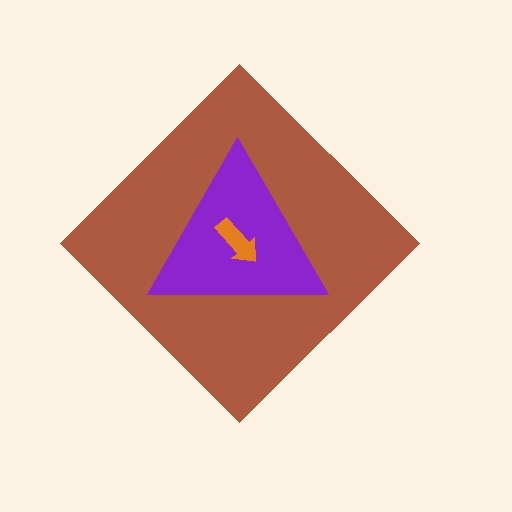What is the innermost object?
The orange arrow.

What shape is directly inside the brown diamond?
The purple triangle.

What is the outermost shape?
The brown diamond.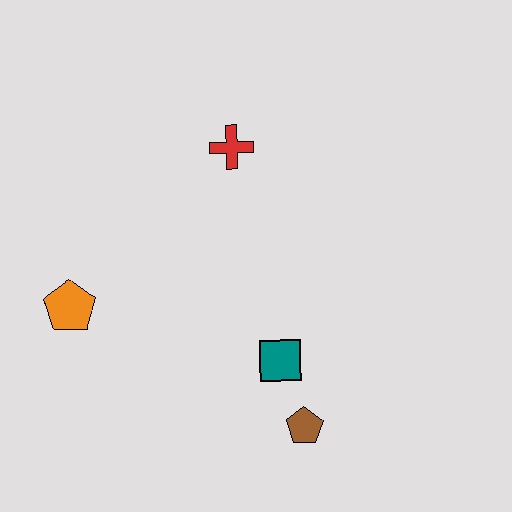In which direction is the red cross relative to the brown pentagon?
The red cross is above the brown pentagon.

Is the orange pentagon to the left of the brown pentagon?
Yes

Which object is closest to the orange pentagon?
The teal square is closest to the orange pentagon.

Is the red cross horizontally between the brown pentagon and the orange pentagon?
Yes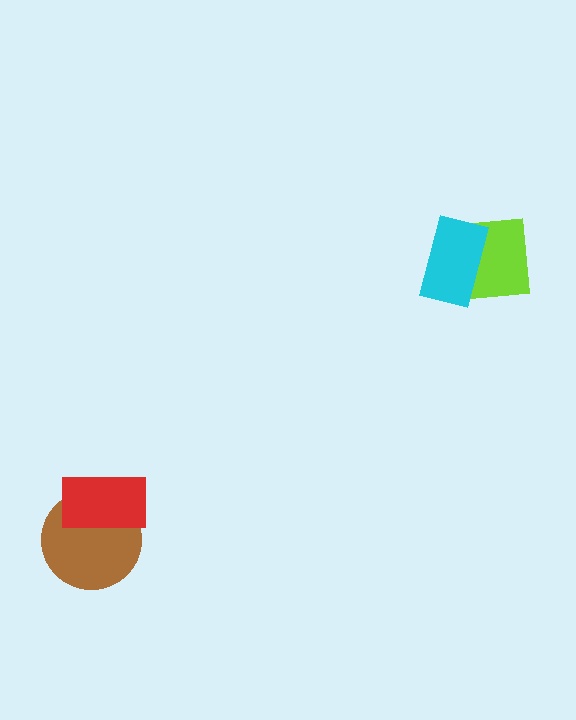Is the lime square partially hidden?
Yes, it is partially covered by another shape.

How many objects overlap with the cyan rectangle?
1 object overlaps with the cyan rectangle.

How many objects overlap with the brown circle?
1 object overlaps with the brown circle.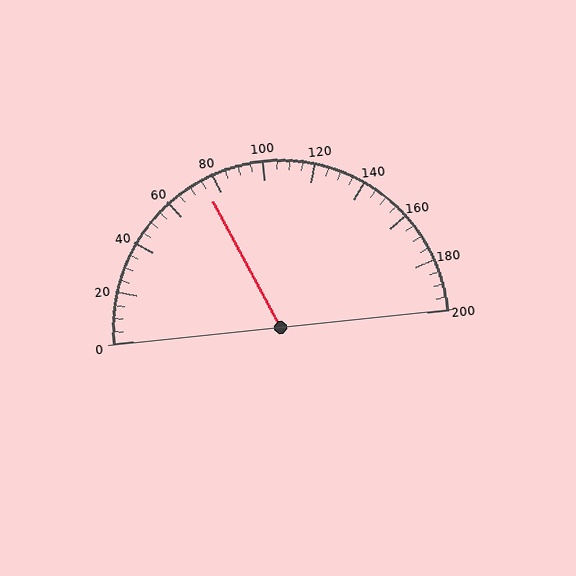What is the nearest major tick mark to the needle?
The nearest major tick mark is 80.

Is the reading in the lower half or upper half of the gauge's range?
The reading is in the lower half of the range (0 to 200).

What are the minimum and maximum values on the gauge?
The gauge ranges from 0 to 200.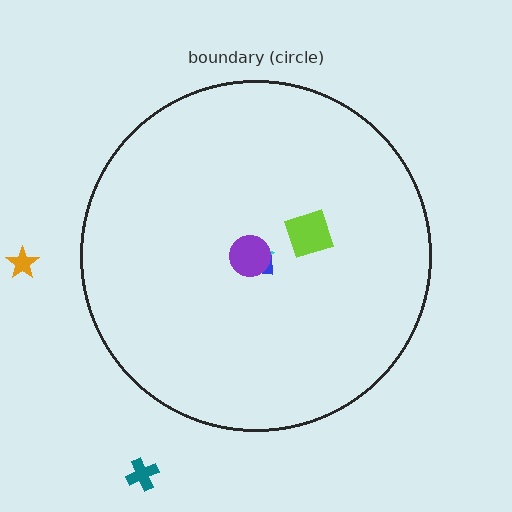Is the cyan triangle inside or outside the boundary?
Inside.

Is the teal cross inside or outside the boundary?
Outside.